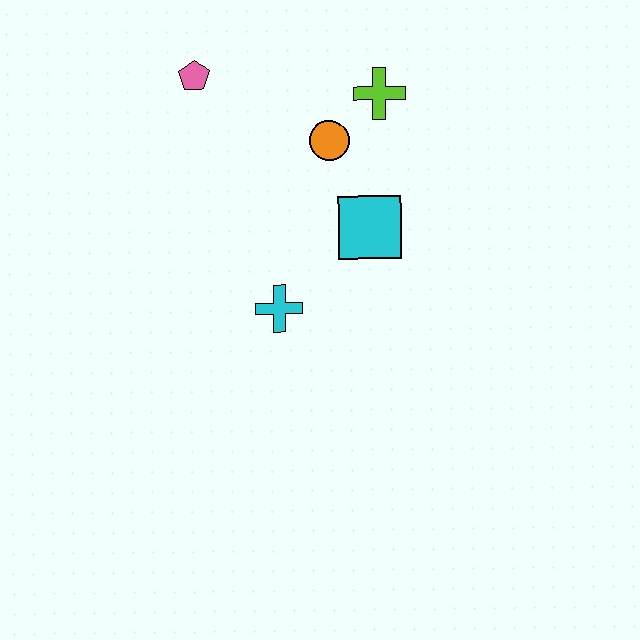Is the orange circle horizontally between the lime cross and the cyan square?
No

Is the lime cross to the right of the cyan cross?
Yes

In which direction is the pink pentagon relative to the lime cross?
The pink pentagon is to the left of the lime cross.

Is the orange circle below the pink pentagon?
Yes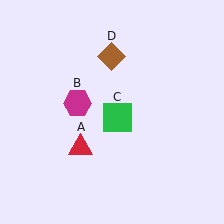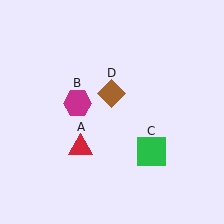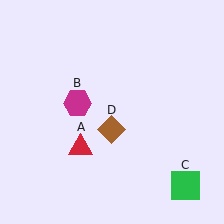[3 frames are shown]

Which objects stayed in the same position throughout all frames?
Red triangle (object A) and magenta hexagon (object B) remained stationary.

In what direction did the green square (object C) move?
The green square (object C) moved down and to the right.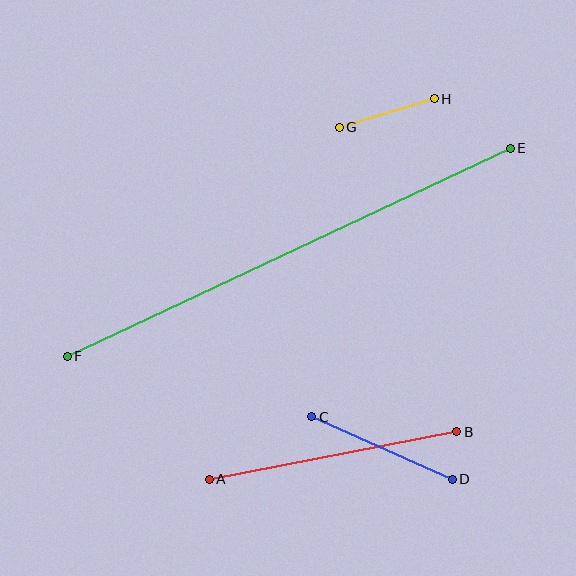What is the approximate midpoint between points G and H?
The midpoint is at approximately (387, 113) pixels.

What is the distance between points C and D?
The distance is approximately 153 pixels.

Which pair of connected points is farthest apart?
Points E and F are farthest apart.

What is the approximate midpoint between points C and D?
The midpoint is at approximately (382, 448) pixels.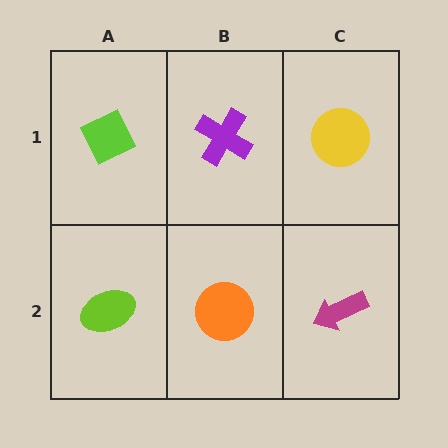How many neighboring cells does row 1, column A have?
2.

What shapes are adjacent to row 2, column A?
A lime diamond (row 1, column A), an orange circle (row 2, column B).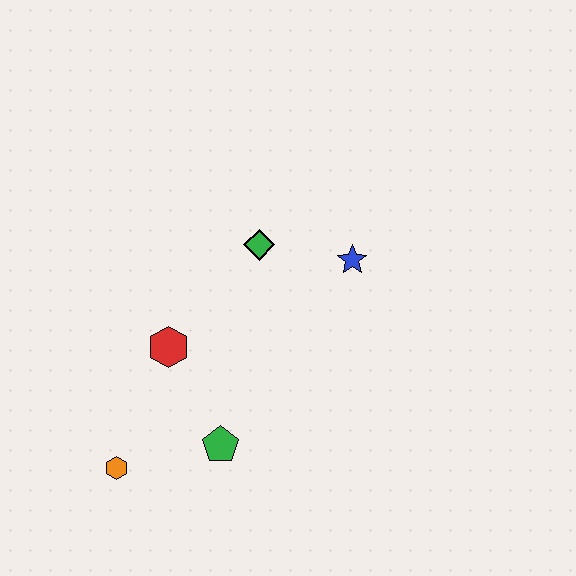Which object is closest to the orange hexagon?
The green pentagon is closest to the orange hexagon.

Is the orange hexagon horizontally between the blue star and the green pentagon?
No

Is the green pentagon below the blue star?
Yes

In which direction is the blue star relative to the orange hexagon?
The blue star is to the right of the orange hexagon.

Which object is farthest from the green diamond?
The orange hexagon is farthest from the green diamond.